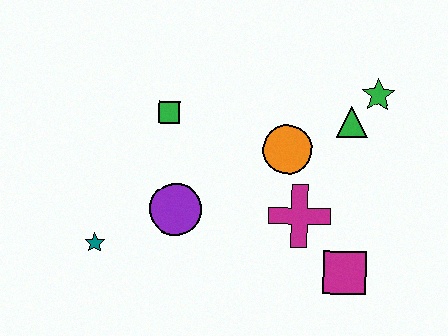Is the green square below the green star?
Yes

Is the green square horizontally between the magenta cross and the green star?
No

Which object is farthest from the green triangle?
The teal star is farthest from the green triangle.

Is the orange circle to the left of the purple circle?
No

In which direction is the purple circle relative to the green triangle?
The purple circle is to the left of the green triangle.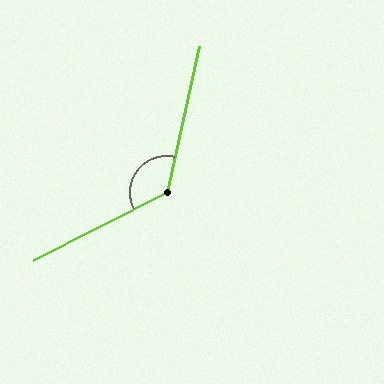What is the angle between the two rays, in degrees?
Approximately 129 degrees.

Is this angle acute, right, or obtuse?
It is obtuse.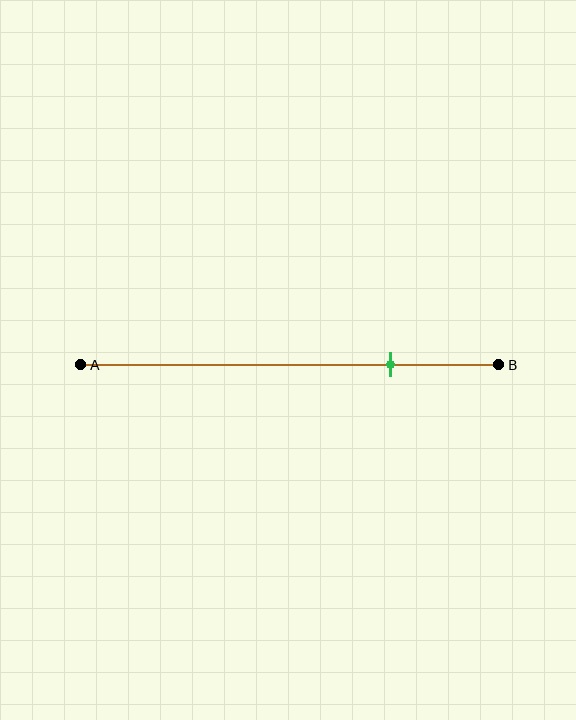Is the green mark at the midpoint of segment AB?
No, the mark is at about 75% from A, not at the 50% midpoint.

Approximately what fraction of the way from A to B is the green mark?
The green mark is approximately 75% of the way from A to B.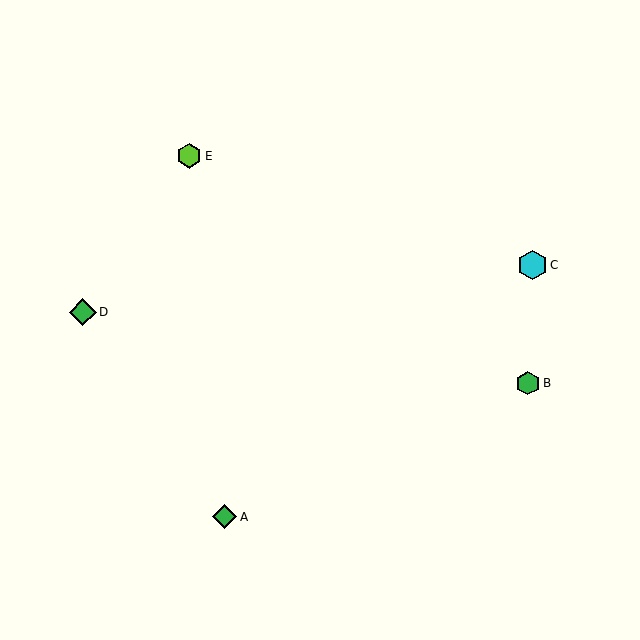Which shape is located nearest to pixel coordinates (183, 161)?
The lime hexagon (labeled E) at (189, 156) is nearest to that location.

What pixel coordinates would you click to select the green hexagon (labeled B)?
Click at (528, 383) to select the green hexagon B.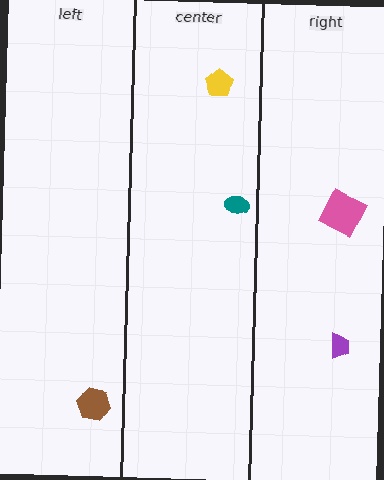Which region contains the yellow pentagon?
The center region.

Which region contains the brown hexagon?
The left region.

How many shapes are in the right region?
2.